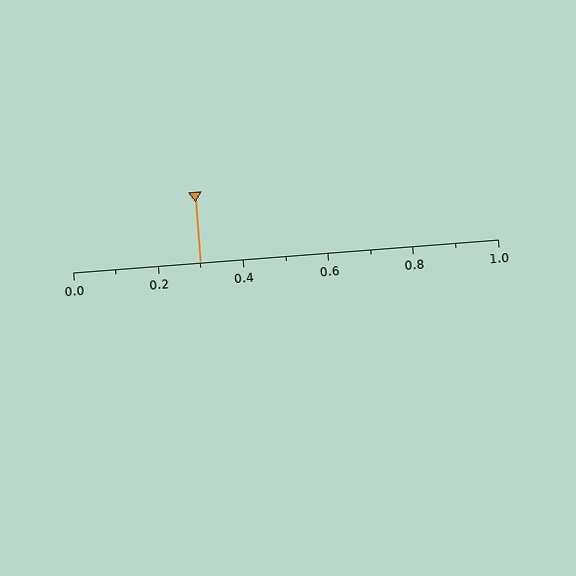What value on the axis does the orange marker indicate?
The marker indicates approximately 0.3.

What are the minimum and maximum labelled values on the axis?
The axis runs from 0.0 to 1.0.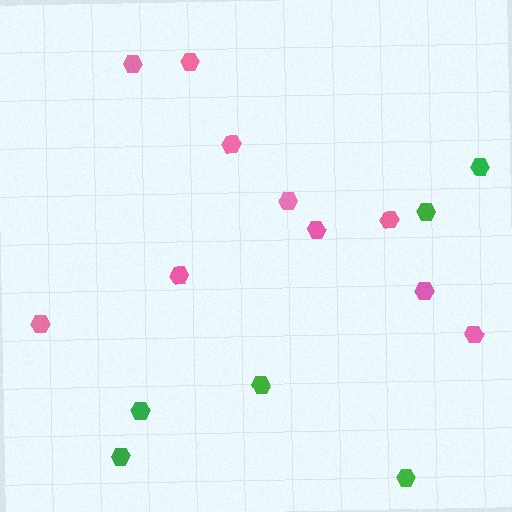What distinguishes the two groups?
There are 2 groups: one group of green hexagons (6) and one group of pink hexagons (10).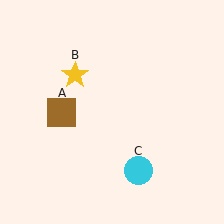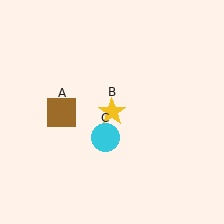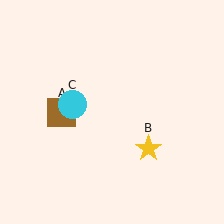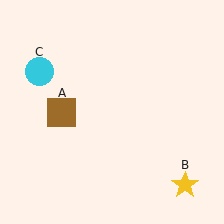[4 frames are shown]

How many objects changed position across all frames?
2 objects changed position: yellow star (object B), cyan circle (object C).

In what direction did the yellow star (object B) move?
The yellow star (object B) moved down and to the right.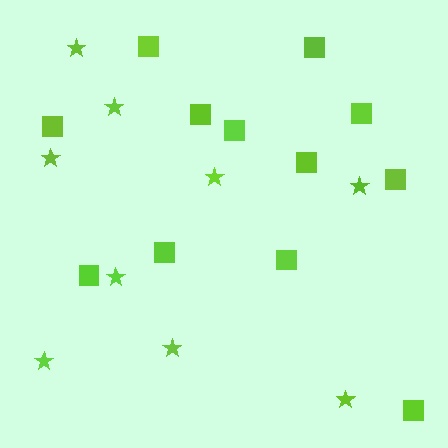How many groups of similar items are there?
There are 2 groups: one group of squares (12) and one group of stars (9).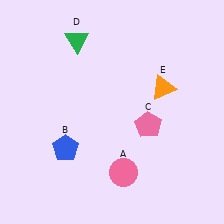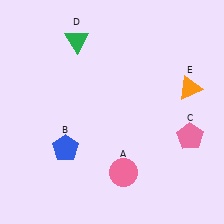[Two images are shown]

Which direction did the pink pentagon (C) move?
The pink pentagon (C) moved right.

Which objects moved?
The objects that moved are: the pink pentagon (C), the orange triangle (E).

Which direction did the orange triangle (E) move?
The orange triangle (E) moved right.